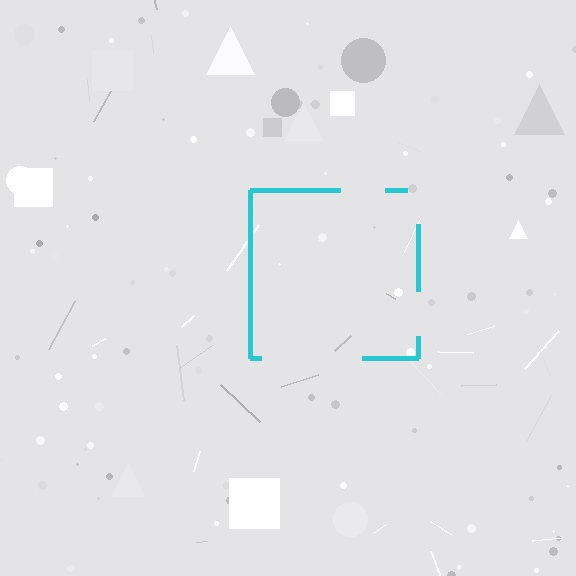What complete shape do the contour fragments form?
The contour fragments form a square.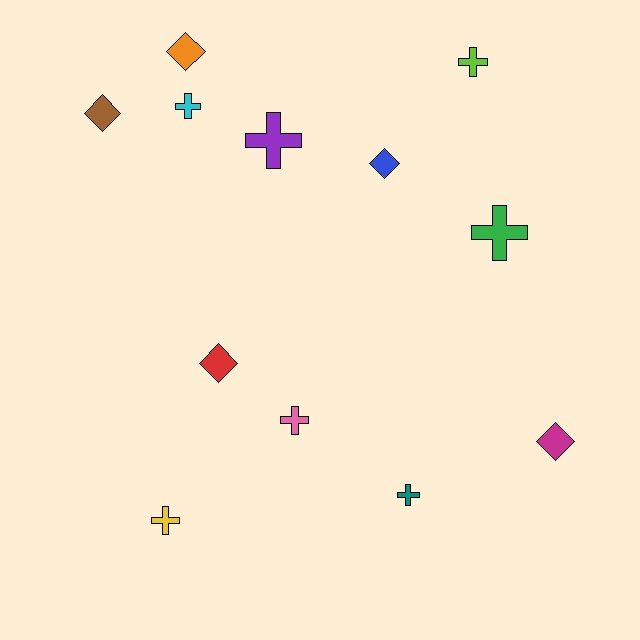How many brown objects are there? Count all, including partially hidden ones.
There is 1 brown object.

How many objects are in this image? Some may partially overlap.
There are 12 objects.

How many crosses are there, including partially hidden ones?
There are 7 crosses.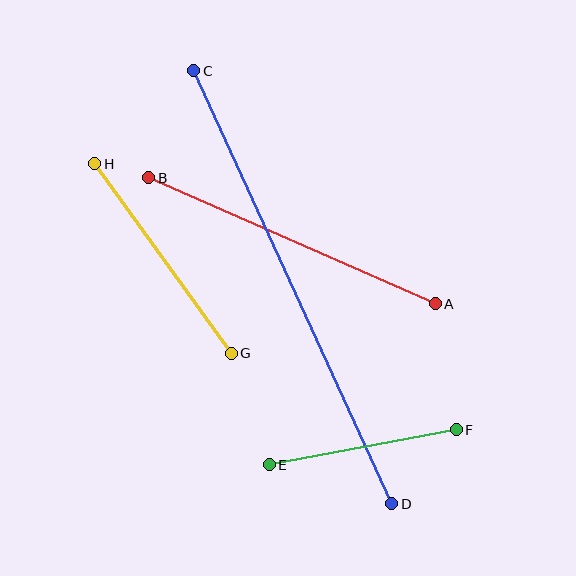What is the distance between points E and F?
The distance is approximately 190 pixels.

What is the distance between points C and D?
The distance is approximately 476 pixels.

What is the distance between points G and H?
The distance is approximately 234 pixels.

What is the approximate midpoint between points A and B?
The midpoint is at approximately (292, 241) pixels.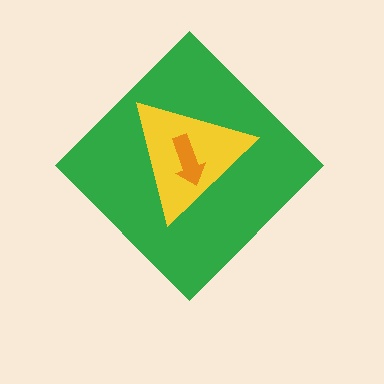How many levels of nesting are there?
3.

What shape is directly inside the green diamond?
The yellow triangle.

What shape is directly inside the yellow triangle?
The orange arrow.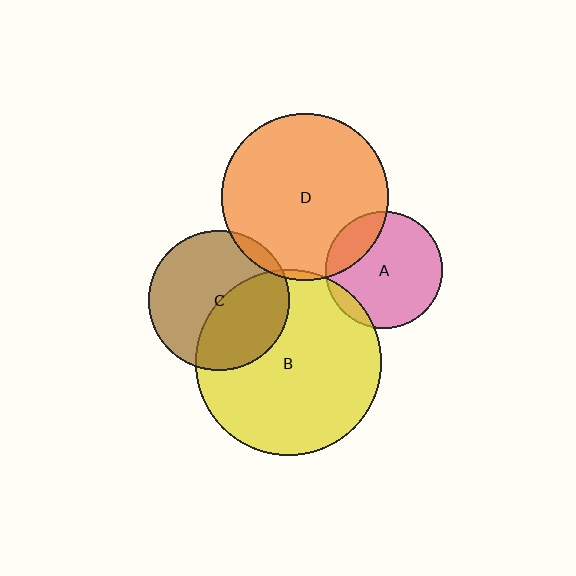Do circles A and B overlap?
Yes.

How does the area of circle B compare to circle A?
Approximately 2.5 times.